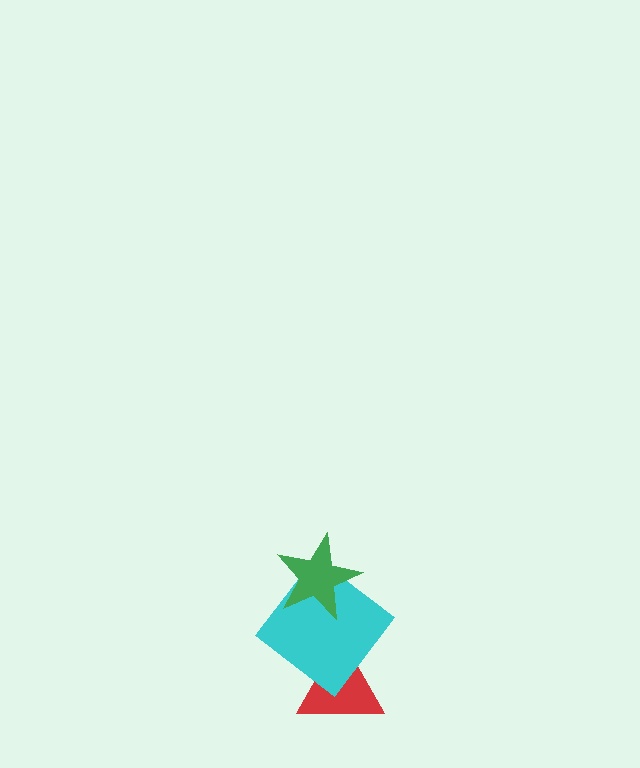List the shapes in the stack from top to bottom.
From top to bottom: the green star, the cyan diamond, the red triangle.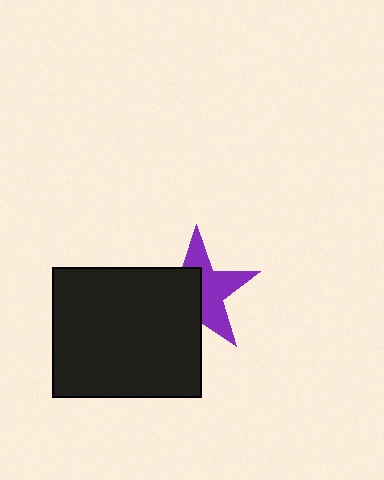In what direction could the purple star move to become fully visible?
The purple star could move toward the upper-right. That would shift it out from behind the black rectangle entirely.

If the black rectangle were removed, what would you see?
You would see the complete purple star.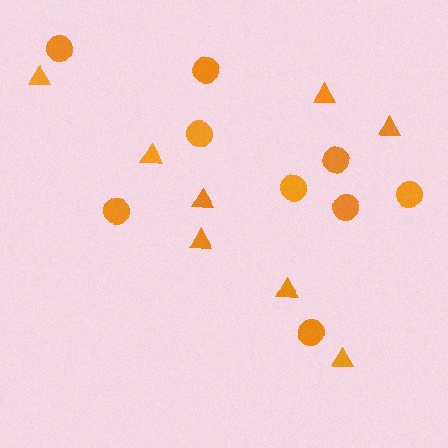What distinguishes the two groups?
There are 2 groups: one group of triangles (8) and one group of circles (9).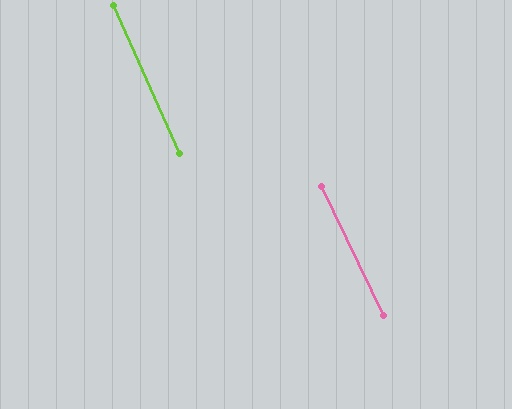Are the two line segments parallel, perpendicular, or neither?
Parallel — their directions differ by only 1.5°.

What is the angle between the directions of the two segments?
Approximately 2 degrees.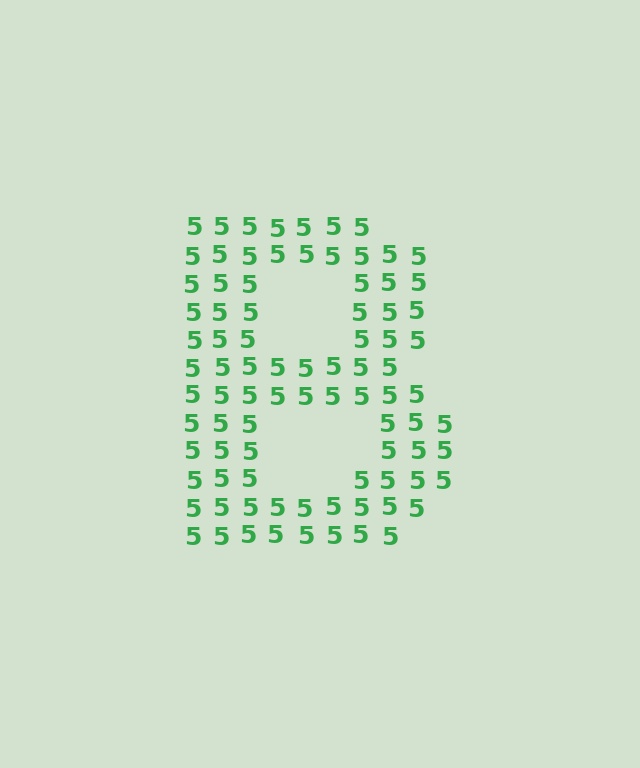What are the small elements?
The small elements are digit 5's.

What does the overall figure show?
The overall figure shows the letter B.